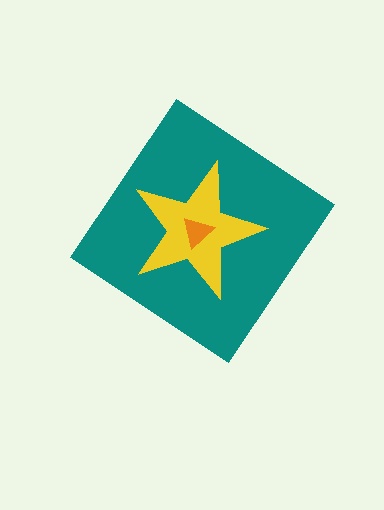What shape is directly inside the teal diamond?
The yellow star.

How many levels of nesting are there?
3.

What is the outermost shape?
The teal diamond.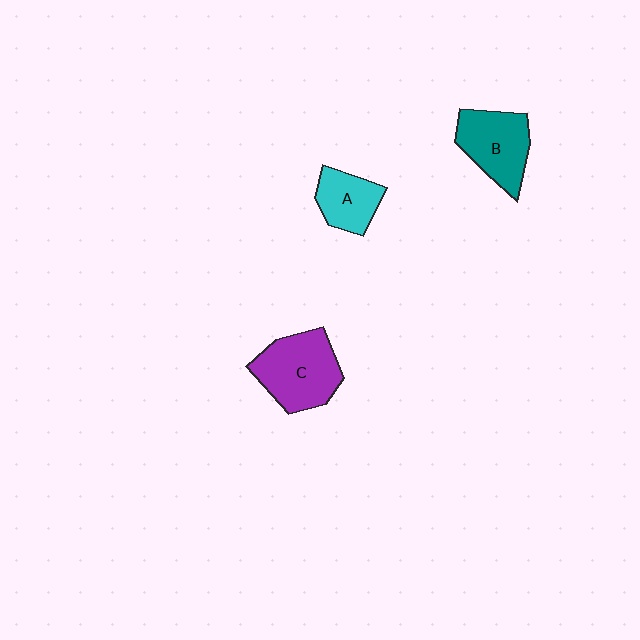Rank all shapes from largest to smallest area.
From largest to smallest: C (purple), B (teal), A (cyan).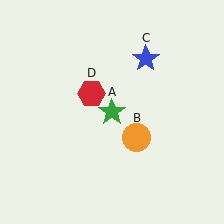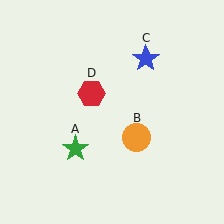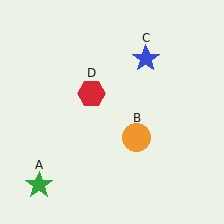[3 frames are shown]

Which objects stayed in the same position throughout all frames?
Orange circle (object B) and blue star (object C) and red hexagon (object D) remained stationary.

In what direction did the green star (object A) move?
The green star (object A) moved down and to the left.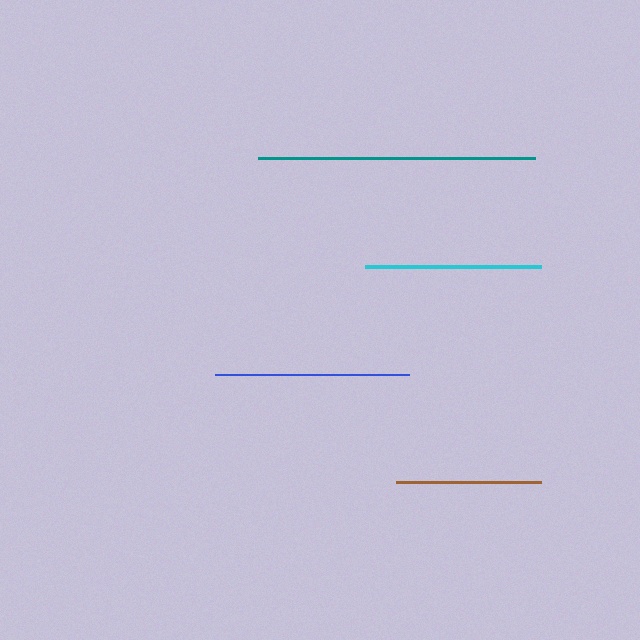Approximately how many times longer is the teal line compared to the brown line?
The teal line is approximately 1.9 times the length of the brown line.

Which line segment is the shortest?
The brown line is the shortest at approximately 145 pixels.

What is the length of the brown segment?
The brown segment is approximately 145 pixels long.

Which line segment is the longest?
The teal line is the longest at approximately 277 pixels.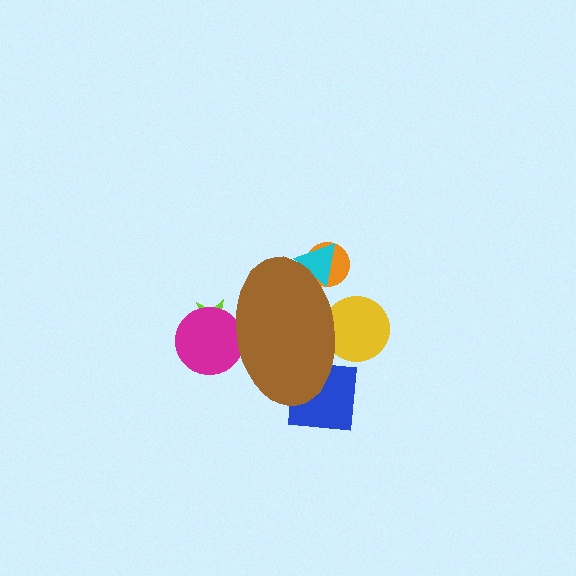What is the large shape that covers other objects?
A brown ellipse.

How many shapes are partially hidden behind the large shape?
6 shapes are partially hidden.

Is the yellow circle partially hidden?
Yes, the yellow circle is partially hidden behind the brown ellipse.